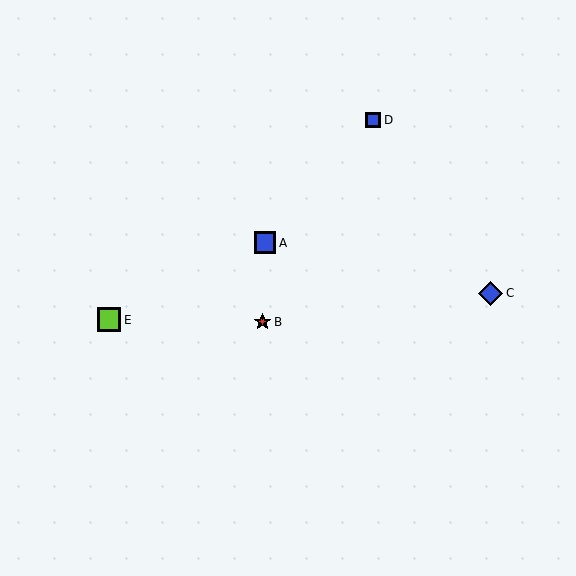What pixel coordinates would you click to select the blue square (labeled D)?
Click at (373, 120) to select the blue square D.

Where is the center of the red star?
The center of the red star is at (262, 322).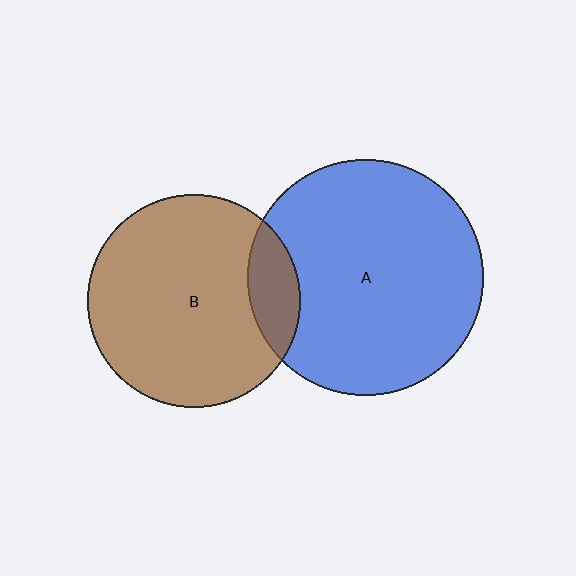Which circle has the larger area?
Circle A (blue).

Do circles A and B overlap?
Yes.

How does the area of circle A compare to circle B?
Approximately 1.2 times.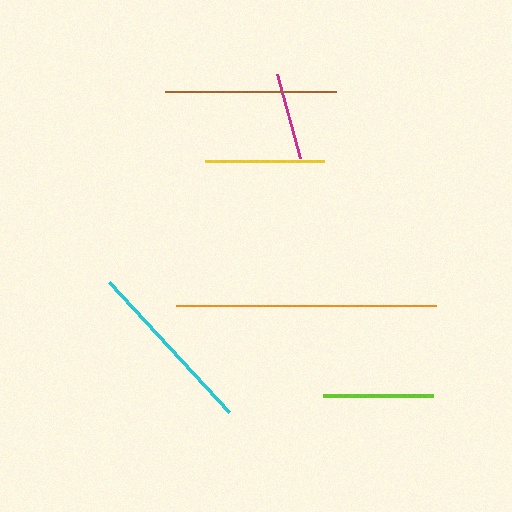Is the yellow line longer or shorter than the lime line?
The yellow line is longer than the lime line.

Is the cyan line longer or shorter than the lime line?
The cyan line is longer than the lime line.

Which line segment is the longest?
The orange line is the longest at approximately 260 pixels.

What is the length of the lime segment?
The lime segment is approximately 110 pixels long.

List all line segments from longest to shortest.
From longest to shortest: orange, cyan, brown, yellow, lime, magenta.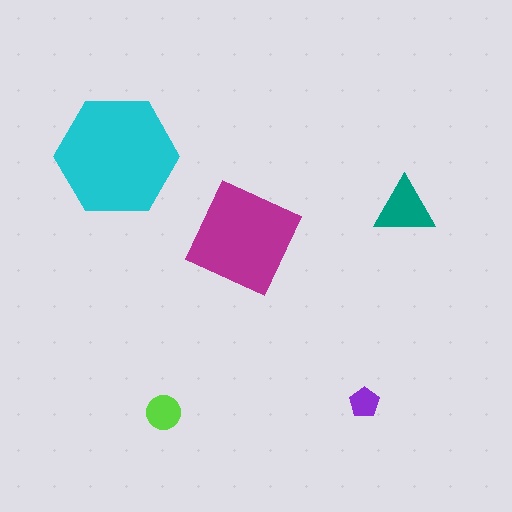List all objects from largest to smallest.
The cyan hexagon, the magenta diamond, the teal triangle, the lime circle, the purple pentagon.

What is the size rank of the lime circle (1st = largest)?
4th.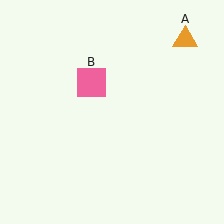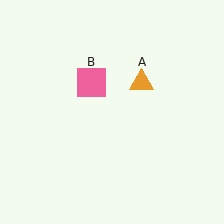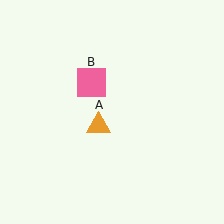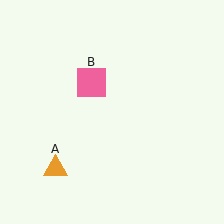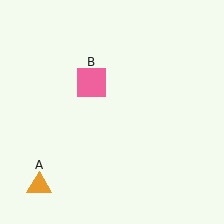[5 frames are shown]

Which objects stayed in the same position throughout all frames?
Pink square (object B) remained stationary.